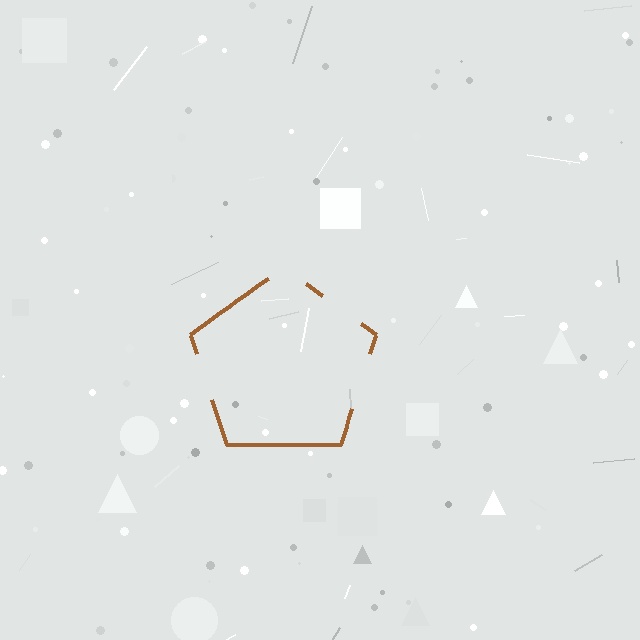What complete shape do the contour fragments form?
The contour fragments form a pentagon.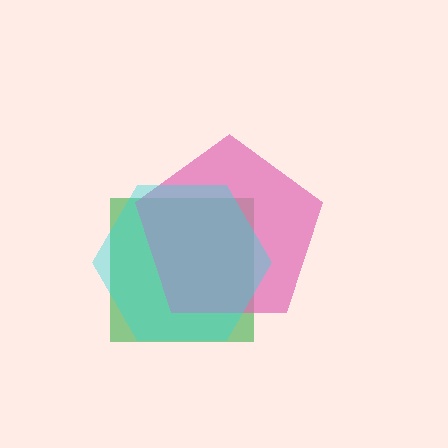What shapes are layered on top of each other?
The layered shapes are: a green square, a pink pentagon, a cyan hexagon.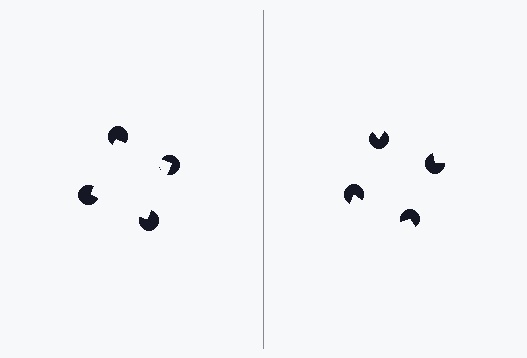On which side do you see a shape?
An illusory square appears on the left side. On the right side the wedge cuts are rotated, so no coherent shape forms.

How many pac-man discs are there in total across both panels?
8 — 4 on each side.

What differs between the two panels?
The pac-man discs are positioned identically on both sides; only the wedge orientations differ. On the left they align to a square; on the right they are misaligned.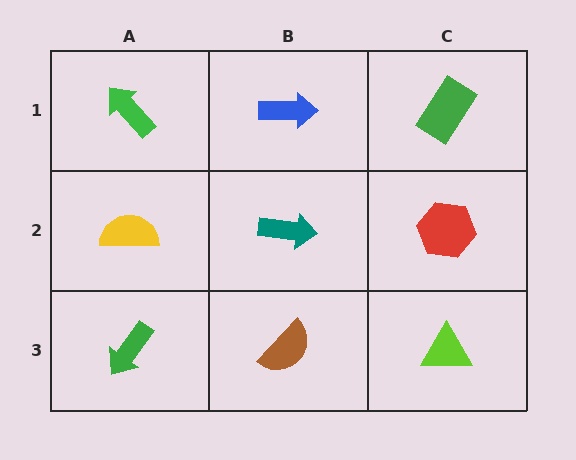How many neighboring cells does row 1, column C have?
2.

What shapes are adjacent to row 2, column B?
A blue arrow (row 1, column B), a brown semicircle (row 3, column B), a yellow semicircle (row 2, column A), a red hexagon (row 2, column C).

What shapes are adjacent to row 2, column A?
A green arrow (row 1, column A), a green arrow (row 3, column A), a teal arrow (row 2, column B).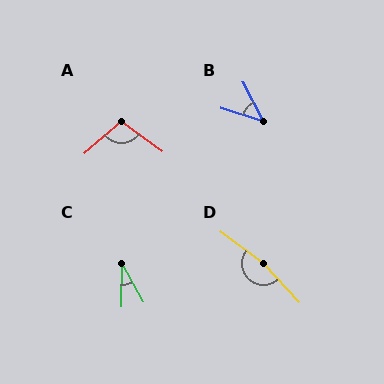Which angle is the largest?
D, at approximately 169 degrees.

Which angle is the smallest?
C, at approximately 30 degrees.